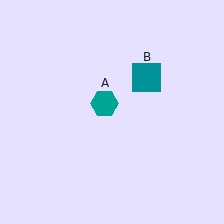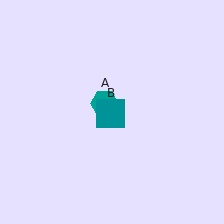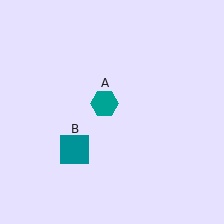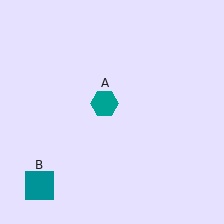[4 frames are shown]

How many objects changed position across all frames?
1 object changed position: teal square (object B).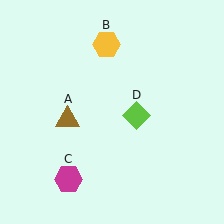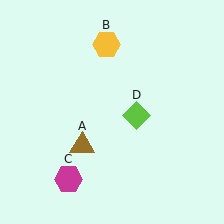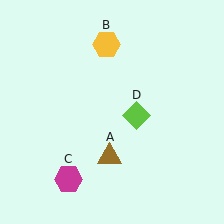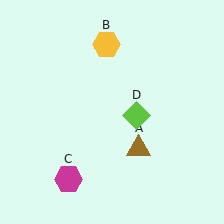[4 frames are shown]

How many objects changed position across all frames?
1 object changed position: brown triangle (object A).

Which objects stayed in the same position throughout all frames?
Yellow hexagon (object B) and magenta hexagon (object C) and lime diamond (object D) remained stationary.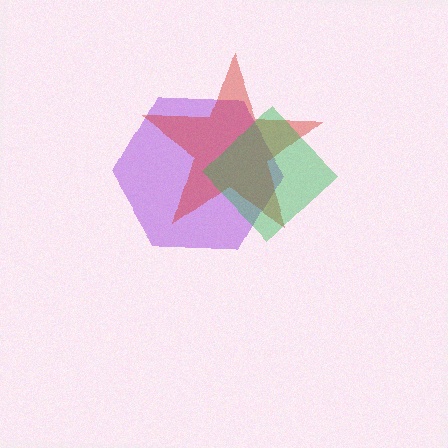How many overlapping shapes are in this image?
There are 3 overlapping shapes in the image.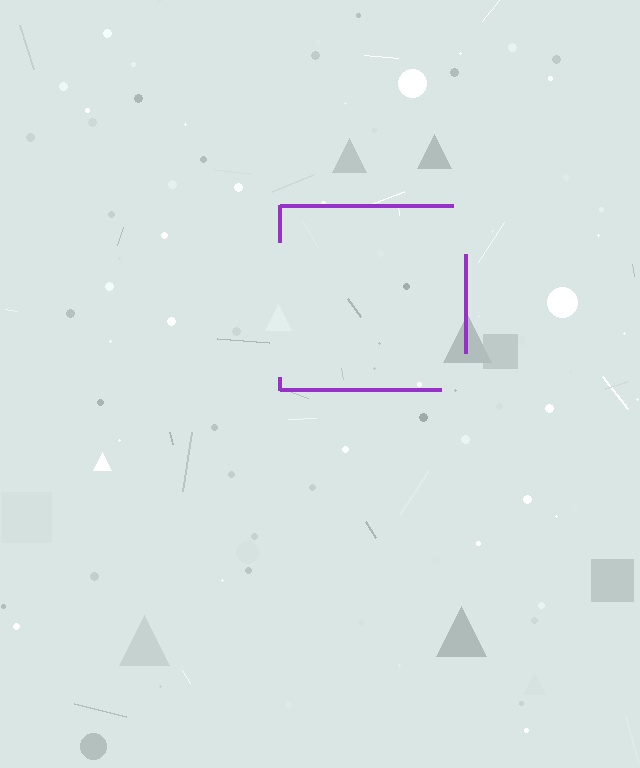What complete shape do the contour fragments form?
The contour fragments form a square.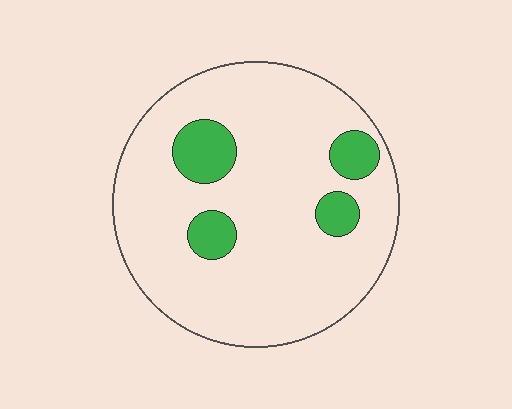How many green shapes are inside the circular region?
4.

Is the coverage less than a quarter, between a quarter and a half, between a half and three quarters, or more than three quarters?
Less than a quarter.